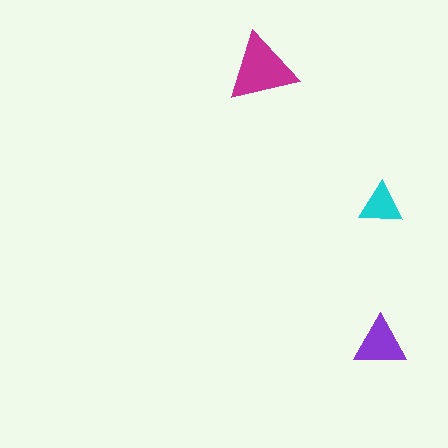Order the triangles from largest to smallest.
the magenta one, the purple one, the cyan one.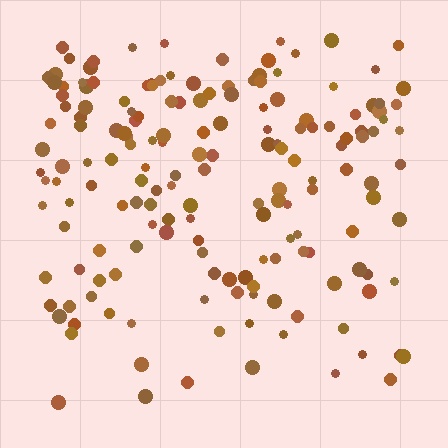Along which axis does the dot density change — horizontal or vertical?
Vertical.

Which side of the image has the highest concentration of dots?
The top.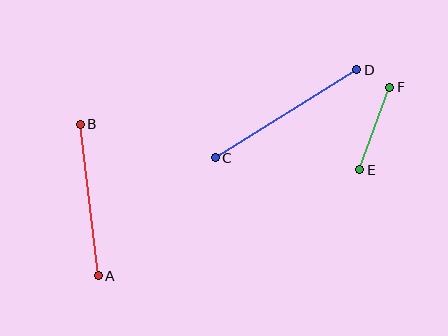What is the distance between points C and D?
The distance is approximately 167 pixels.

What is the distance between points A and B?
The distance is approximately 153 pixels.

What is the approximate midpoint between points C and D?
The midpoint is at approximately (286, 114) pixels.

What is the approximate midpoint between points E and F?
The midpoint is at approximately (375, 128) pixels.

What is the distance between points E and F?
The distance is approximately 88 pixels.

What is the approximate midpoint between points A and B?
The midpoint is at approximately (89, 200) pixels.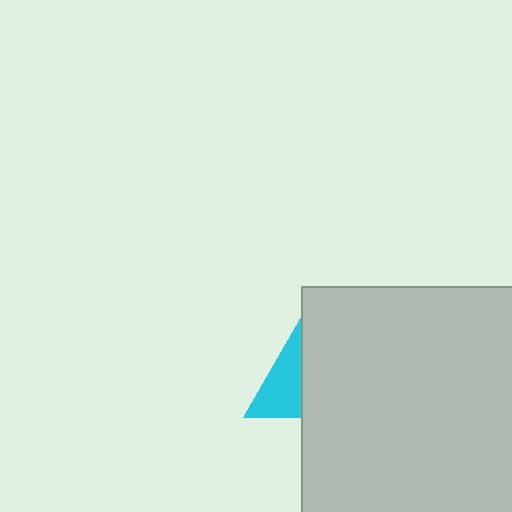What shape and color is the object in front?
The object in front is a light gray square.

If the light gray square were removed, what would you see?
You would see the complete cyan triangle.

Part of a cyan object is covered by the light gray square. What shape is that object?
It is a triangle.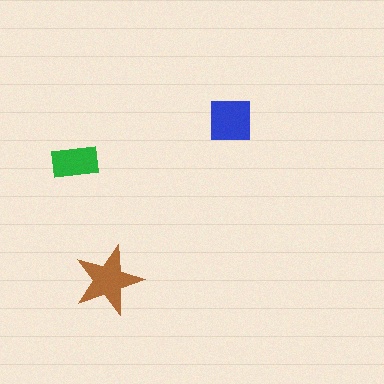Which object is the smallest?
The green rectangle.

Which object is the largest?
The brown star.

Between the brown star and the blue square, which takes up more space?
The brown star.